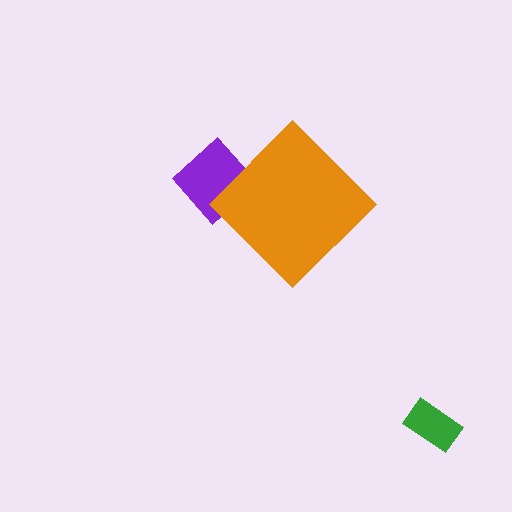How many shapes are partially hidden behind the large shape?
2 shapes are partially hidden.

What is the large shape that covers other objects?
An orange diamond.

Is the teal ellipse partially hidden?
Yes, the teal ellipse is partially hidden behind the orange diamond.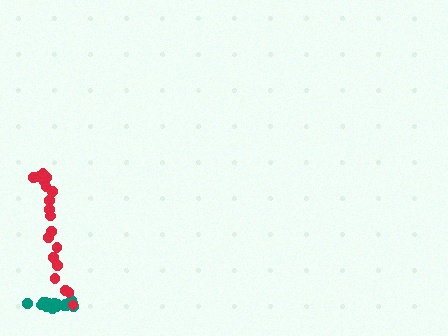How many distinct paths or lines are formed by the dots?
There are 2 distinct paths.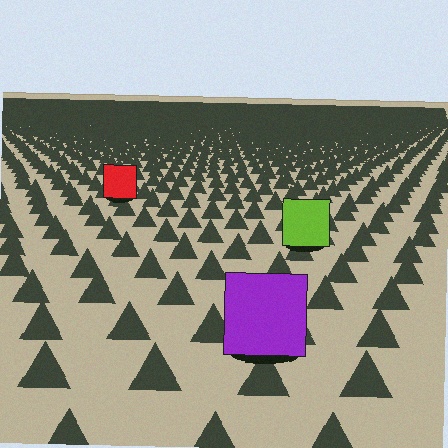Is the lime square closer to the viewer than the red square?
Yes. The lime square is closer — you can tell from the texture gradient: the ground texture is coarser near it.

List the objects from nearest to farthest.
From nearest to farthest: the purple square, the lime square, the red square.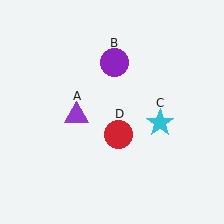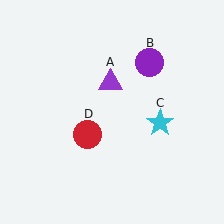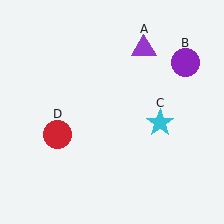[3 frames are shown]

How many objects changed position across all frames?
3 objects changed position: purple triangle (object A), purple circle (object B), red circle (object D).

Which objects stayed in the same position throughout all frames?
Cyan star (object C) remained stationary.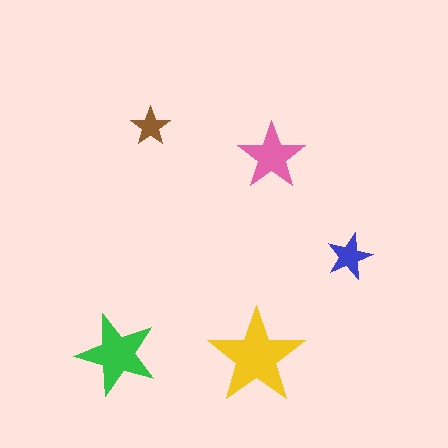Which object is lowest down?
The yellow star is bottommost.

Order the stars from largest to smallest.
the yellow one, the green one, the pink one, the blue one, the brown one.